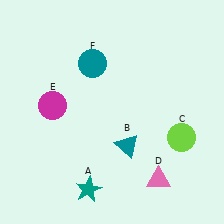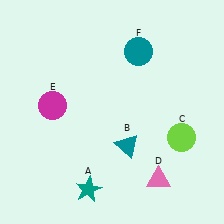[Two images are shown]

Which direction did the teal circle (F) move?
The teal circle (F) moved right.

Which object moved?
The teal circle (F) moved right.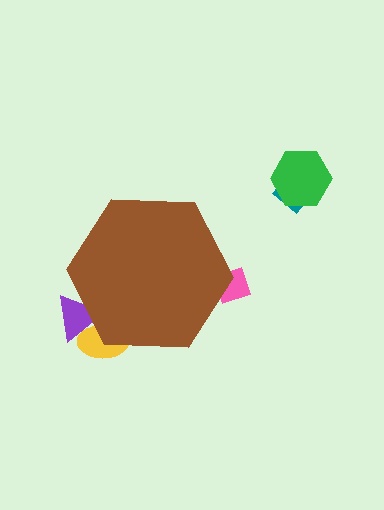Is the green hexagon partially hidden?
No, the green hexagon is fully visible.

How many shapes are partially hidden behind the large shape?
3 shapes are partially hidden.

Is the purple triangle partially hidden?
Yes, the purple triangle is partially hidden behind the brown hexagon.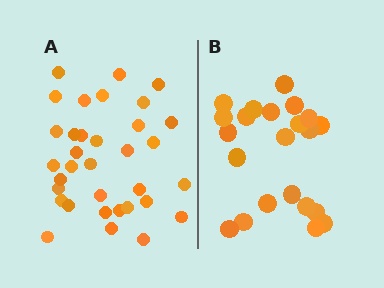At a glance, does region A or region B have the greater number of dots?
Region A (the left region) has more dots.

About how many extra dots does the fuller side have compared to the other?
Region A has roughly 12 or so more dots than region B.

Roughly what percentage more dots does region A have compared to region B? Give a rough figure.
About 55% more.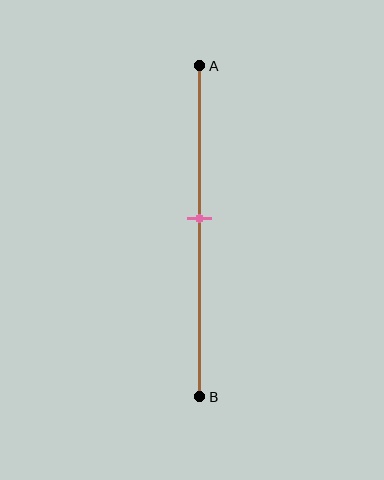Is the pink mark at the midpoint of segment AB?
No, the mark is at about 45% from A, not at the 50% midpoint.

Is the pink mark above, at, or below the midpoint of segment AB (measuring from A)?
The pink mark is above the midpoint of segment AB.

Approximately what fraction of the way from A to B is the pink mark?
The pink mark is approximately 45% of the way from A to B.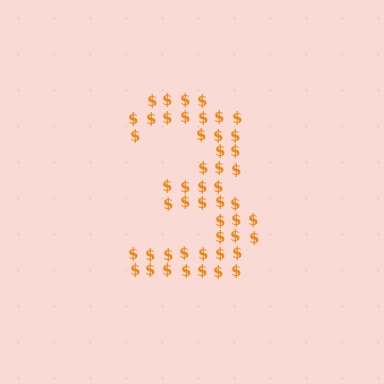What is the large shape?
The large shape is the digit 3.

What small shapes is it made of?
It is made of small dollar signs.